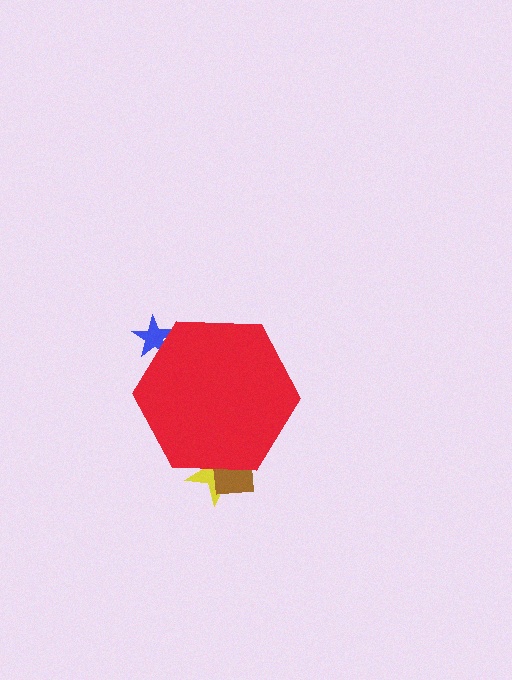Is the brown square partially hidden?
Yes, the brown square is partially hidden behind the red hexagon.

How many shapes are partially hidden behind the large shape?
3 shapes are partially hidden.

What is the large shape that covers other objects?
A red hexagon.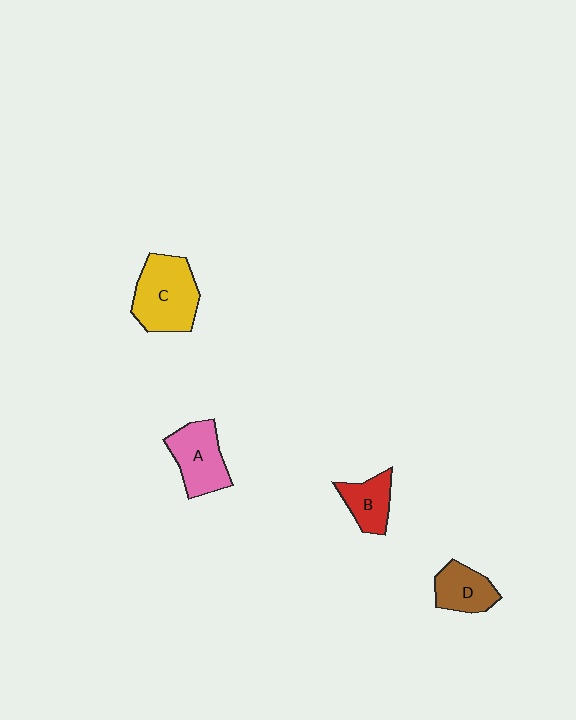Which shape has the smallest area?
Shape B (red).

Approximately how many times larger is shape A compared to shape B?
Approximately 1.5 times.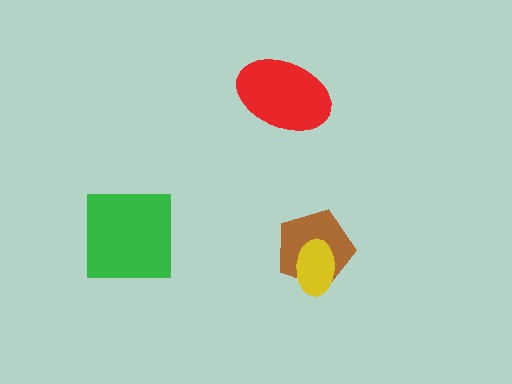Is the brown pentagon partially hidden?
Yes, it is partially covered by another shape.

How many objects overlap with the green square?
0 objects overlap with the green square.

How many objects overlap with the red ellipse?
0 objects overlap with the red ellipse.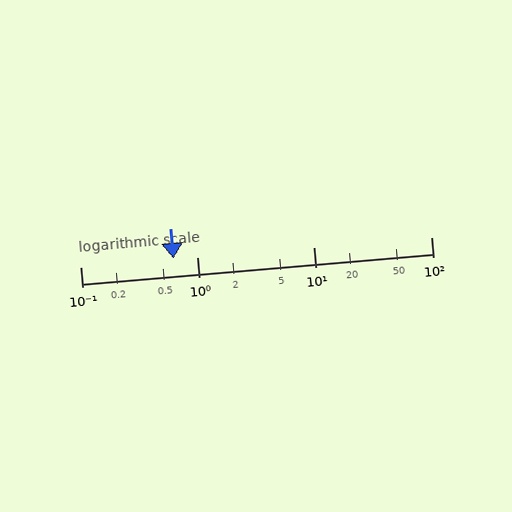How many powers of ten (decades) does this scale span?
The scale spans 3 decades, from 0.1 to 100.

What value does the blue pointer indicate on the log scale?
The pointer indicates approximately 0.63.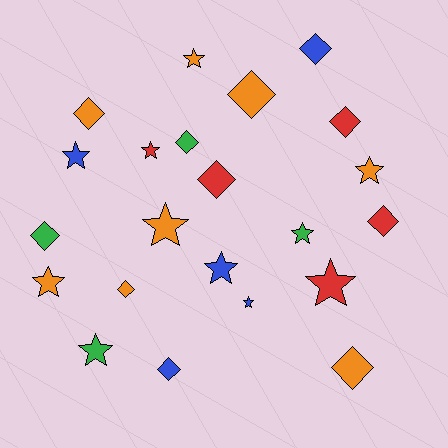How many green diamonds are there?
There are 2 green diamonds.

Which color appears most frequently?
Orange, with 8 objects.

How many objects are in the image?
There are 22 objects.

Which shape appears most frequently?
Diamond, with 11 objects.